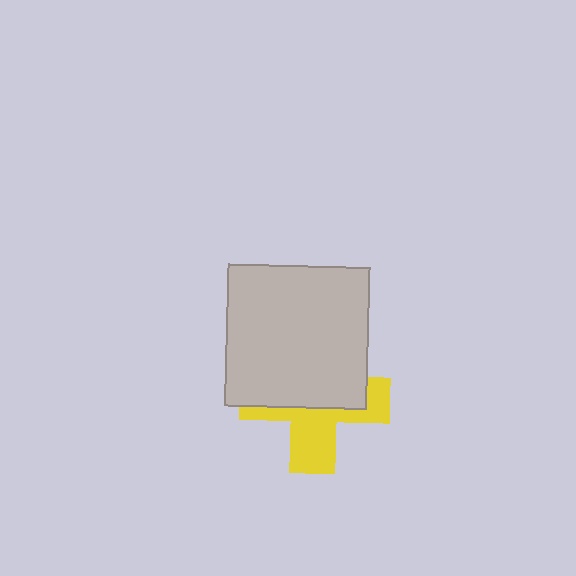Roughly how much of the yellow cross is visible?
A small part of it is visible (roughly 45%).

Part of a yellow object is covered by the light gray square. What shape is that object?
It is a cross.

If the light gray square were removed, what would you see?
You would see the complete yellow cross.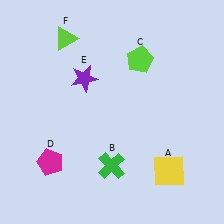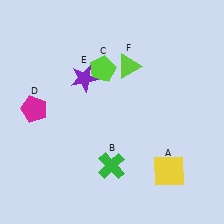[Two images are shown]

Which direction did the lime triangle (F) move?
The lime triangle (F) moved right.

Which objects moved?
The objects that moved are: the lime pentagon (C), the magenta pentagon (D), the lime triangle (F).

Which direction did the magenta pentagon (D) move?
The magenta pentagon (D) moved up.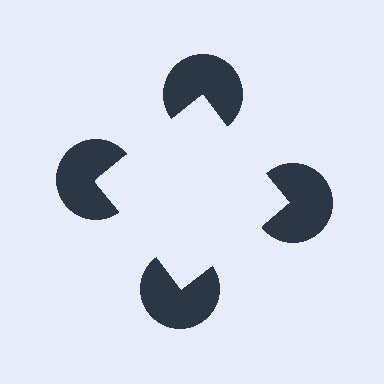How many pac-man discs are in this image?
There are 4 — one at each vertex of the illusory square.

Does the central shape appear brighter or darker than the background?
It typically appears slightly brighter than the background, even though no actual brightness change is drawn.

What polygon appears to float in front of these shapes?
An illusory square — its edges are inferred from the aligned wedge cuts in the pac-man discs, not physically drawn.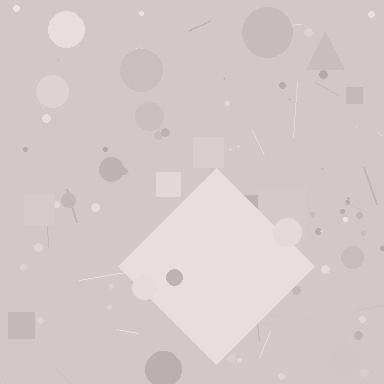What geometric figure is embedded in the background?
A diamond is embedded in the background.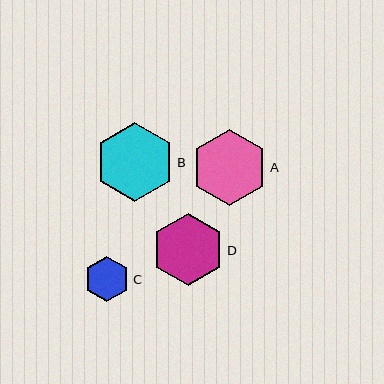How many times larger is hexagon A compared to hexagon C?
Hexagon A is approximately 1.7 times the size of hexagon C.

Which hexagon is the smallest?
Hexagon C is the smallest with a size of approximately 46 pixels.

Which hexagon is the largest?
Hexagon B is the largest with a size of approximately 79 pixels.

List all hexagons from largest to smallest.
From largest to smallest: B, A, D, C.